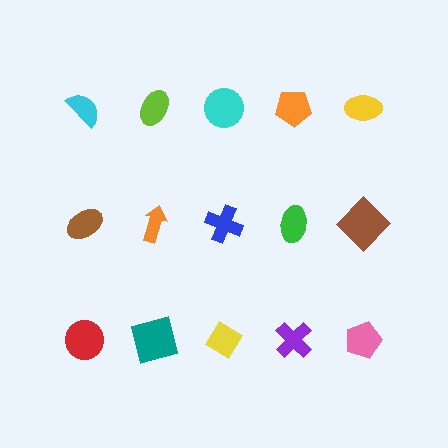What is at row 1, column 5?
A yellow ellipse.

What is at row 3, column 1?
A red circle.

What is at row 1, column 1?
A cyan semicircle.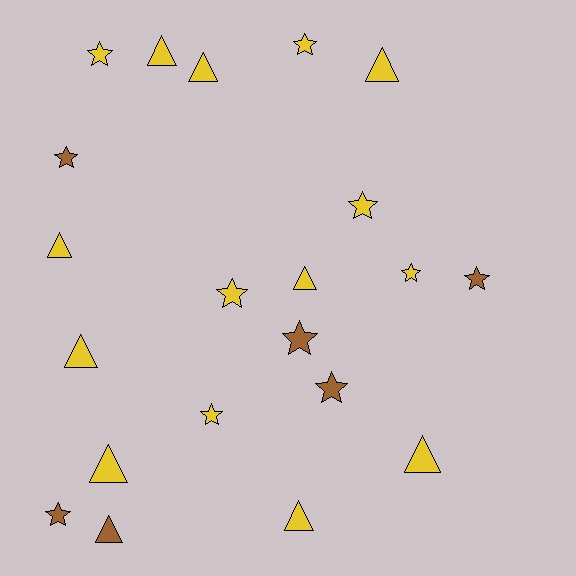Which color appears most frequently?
Yellow, with 15 objects.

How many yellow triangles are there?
There are 9 yellow triangles.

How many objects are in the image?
There are 21 objects.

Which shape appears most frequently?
Star, with 11 objects.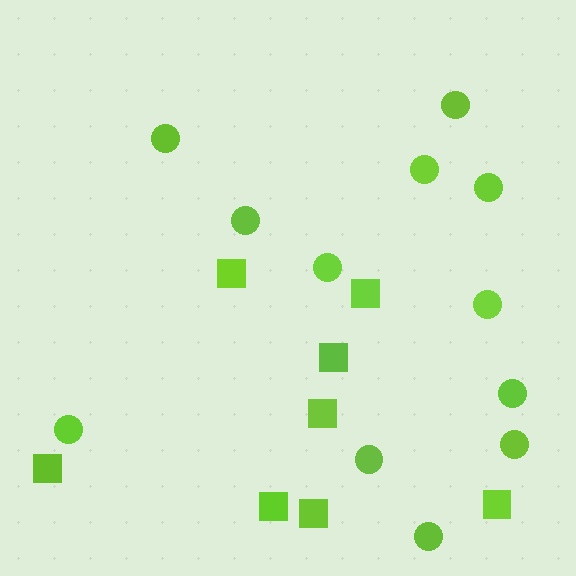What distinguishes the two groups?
There are 2 groups: one group of circles (12) and one group of squares (8).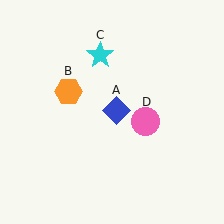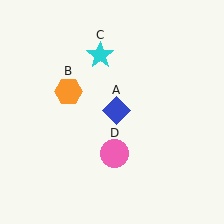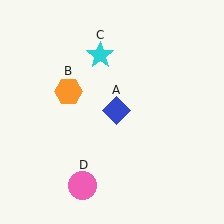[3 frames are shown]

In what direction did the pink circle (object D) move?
The pink circle (object D) moved down and to the left.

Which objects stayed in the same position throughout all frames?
Blue diamond (object A) and orange hexagon (object B) and cyan star (object C) remained stationary.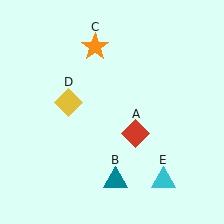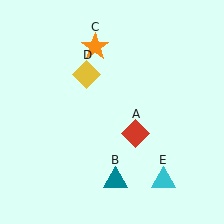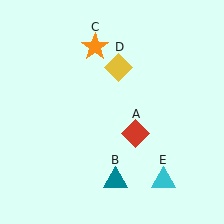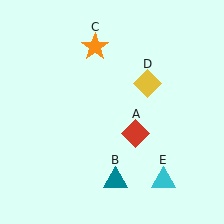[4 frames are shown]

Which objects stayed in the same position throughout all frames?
Red diamond (object A) and teal triangle (object B) and orange star (object C) and cyan triangle (object E) remained stationary.